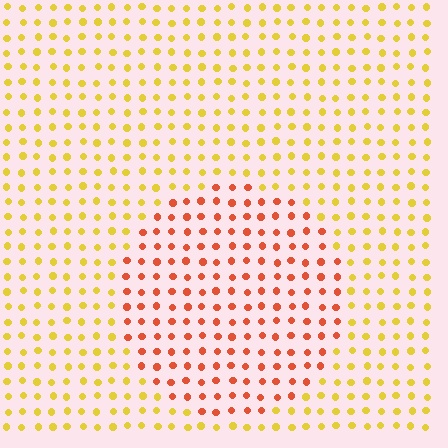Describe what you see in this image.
The image is filled with small yellow elements in a uniform arrangement. A circle-shaped region is visible where the elements are tinted to a slightly different hue, forming a subtle color boundary.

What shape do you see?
I see a circle.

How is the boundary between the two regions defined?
The boundary is defined purely by a slight shift in hue (about 43 degrees). Spacing, size, and orientation are identical on both sides.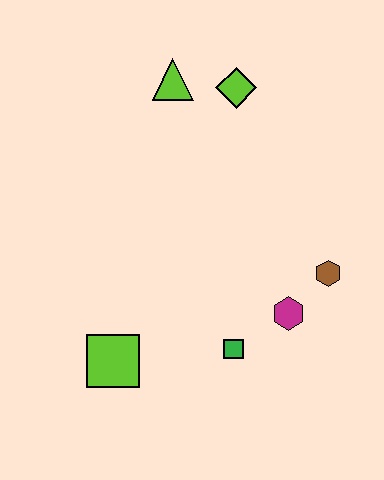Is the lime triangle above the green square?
Yes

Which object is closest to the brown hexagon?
The magenta hexagon is closest to the brown hexagon.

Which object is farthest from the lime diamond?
The lime square is farthest from the lime diamond.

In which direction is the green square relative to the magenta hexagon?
The green square is to the left of the magenta hexagon.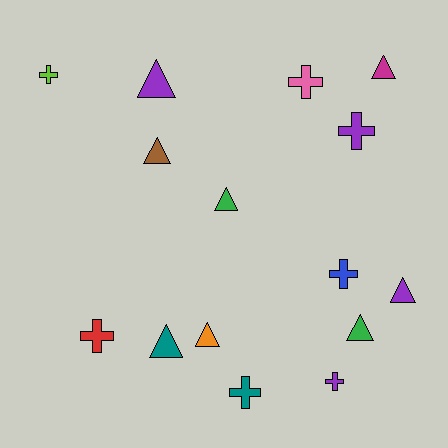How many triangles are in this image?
There are 8 triangles.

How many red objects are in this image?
There is 1 red object.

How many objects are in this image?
There are 15 objects.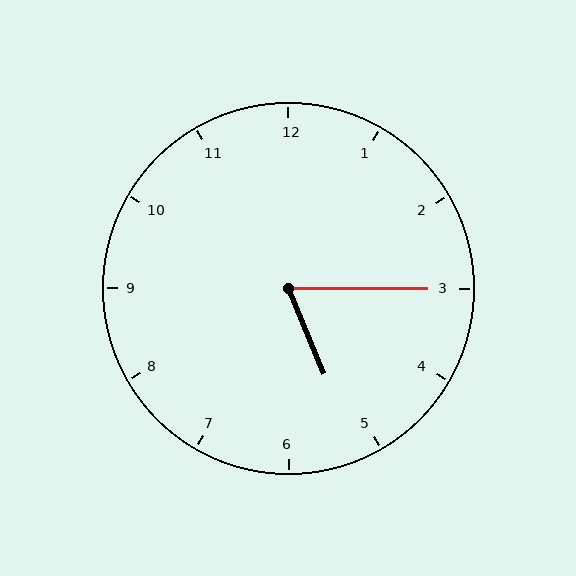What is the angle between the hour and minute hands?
Approximately 68 degrees.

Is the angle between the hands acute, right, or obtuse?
It is acute.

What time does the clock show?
5:15.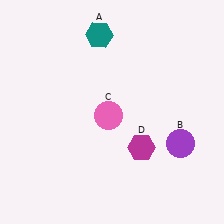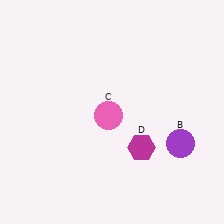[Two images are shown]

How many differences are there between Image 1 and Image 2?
There is 1 difference between the two images.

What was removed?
The teal hexagon (A) was removed in Image 2.